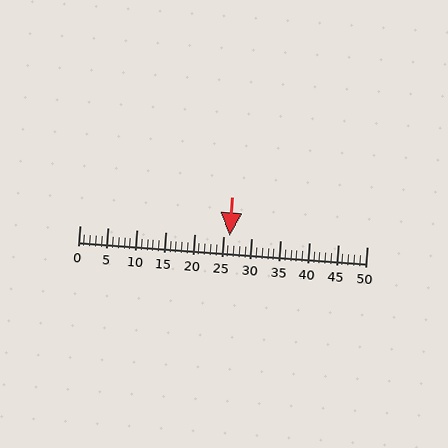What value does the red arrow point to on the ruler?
The red arrow points to approximately 26.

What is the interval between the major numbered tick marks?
The major tick marks are spaced 5 units apart.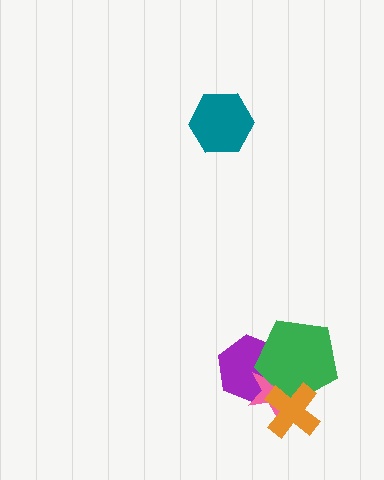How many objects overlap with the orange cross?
2 objects overlap with the orange cross.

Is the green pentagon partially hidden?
Yes, it is partially covered by another shape.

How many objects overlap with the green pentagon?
3 objects overlap with the green pentagon.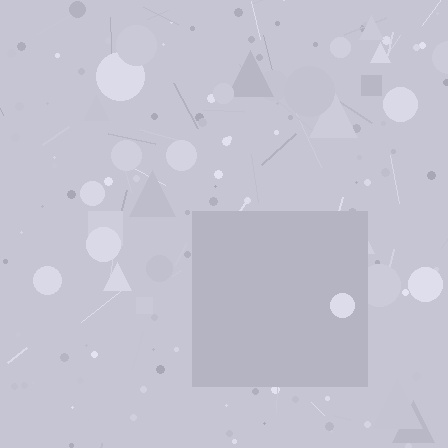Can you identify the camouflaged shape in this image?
The camouflaged shape is a square.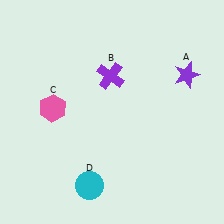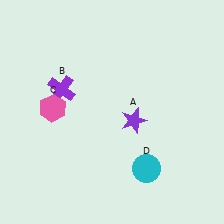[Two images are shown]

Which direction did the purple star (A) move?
The purple star (A) moved left.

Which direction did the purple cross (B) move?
The purple cross (B) moved left.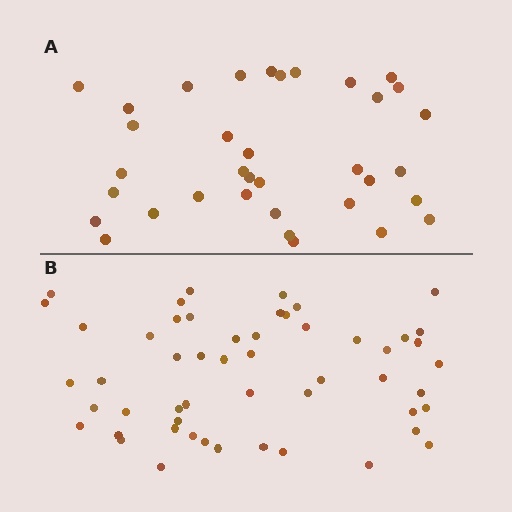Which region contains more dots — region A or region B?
Region B (the bottom region) has more dots.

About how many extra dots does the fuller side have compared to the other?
Region B has approximately 20 more dots than region A.